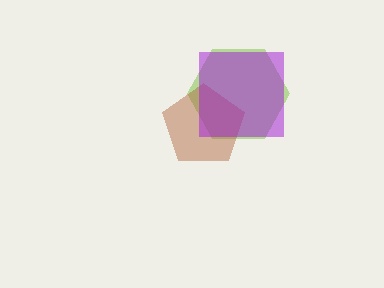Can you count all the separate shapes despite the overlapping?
Yes, there are 3 separate shapes.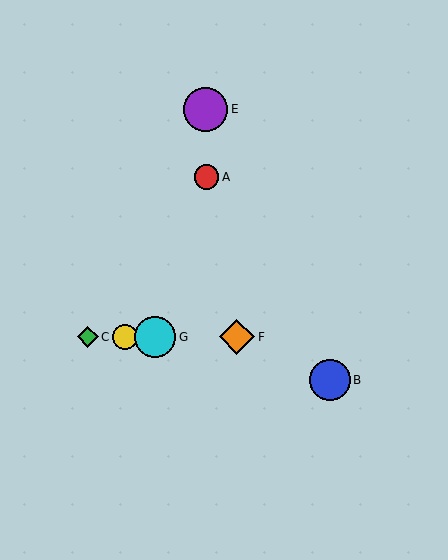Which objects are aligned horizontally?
Objects C, D, F, G are aligned horizontally.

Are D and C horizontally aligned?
Yes, both are at y≈337.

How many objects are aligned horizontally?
4 objects (C, D, F, G) are aligned horizontally.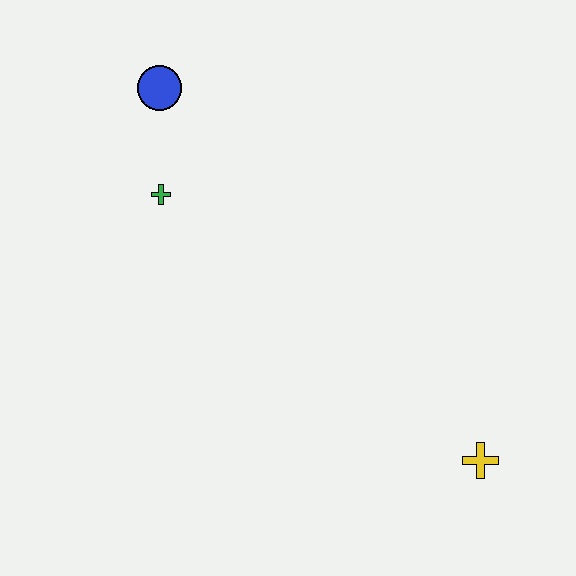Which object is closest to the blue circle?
The green cross is closest to the blue circle.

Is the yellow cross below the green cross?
Yes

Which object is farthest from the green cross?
The yellow cross is farthest from the green cross.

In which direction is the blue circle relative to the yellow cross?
The blue circle is above the yellow cross.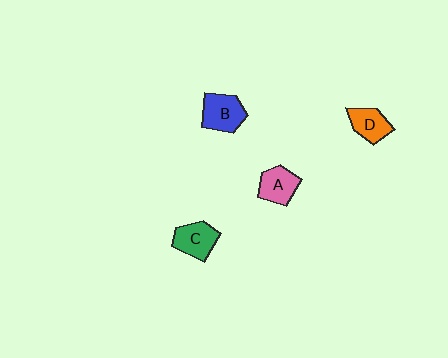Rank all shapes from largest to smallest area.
From largest to smallest: B (blue), C (green), A (pink), D (orange).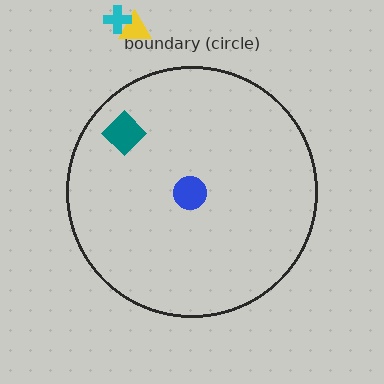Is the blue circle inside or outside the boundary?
Inside.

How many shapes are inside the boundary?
2 inside, 2 outside.